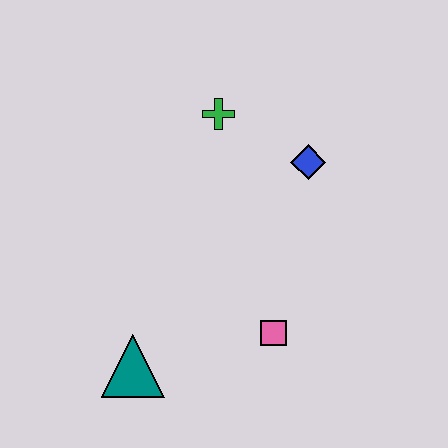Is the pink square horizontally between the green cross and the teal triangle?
No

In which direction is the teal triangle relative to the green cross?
The teal triangle is below the green cross.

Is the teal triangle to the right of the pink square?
No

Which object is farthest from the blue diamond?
The teal triangle is farthest from the blue diamond.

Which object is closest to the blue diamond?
The green cross is closest to the blue diamond.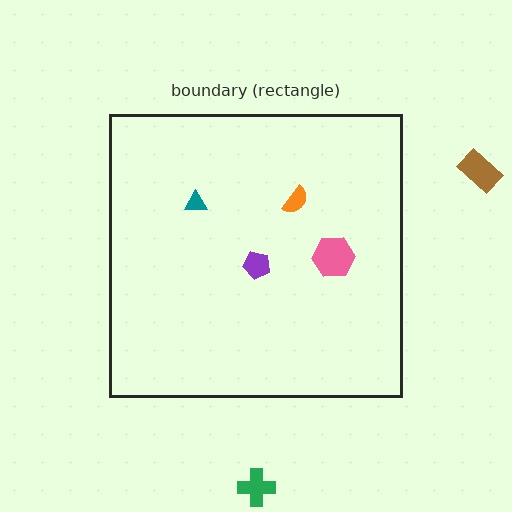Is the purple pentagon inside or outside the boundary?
Inside.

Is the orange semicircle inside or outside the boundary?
Inside.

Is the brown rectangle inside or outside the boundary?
Outside.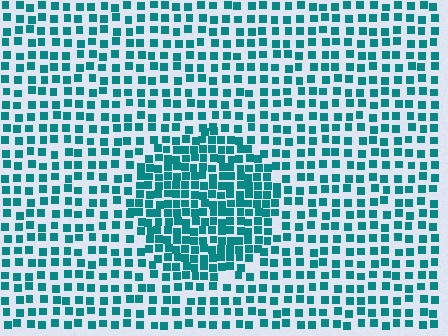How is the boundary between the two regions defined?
The boundary is defined by a change in element density (approximately 1.8x ratio). All elements are the same color, size, and shape.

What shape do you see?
I see a circle.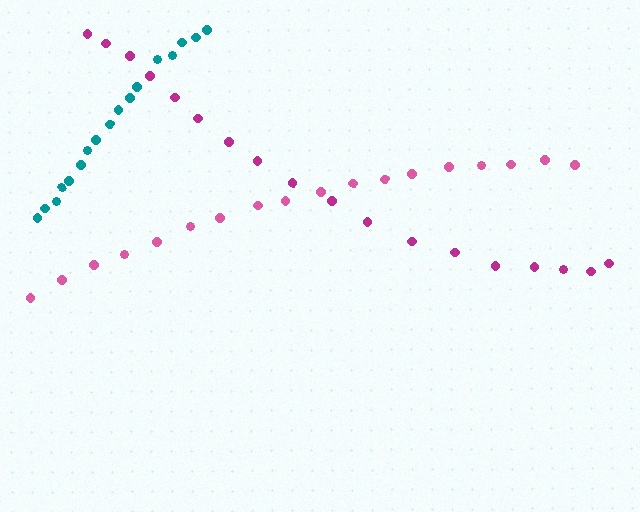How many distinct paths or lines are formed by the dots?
There are 3 distinct paths.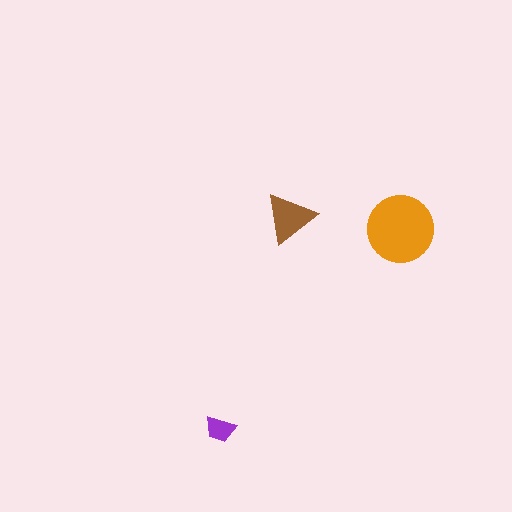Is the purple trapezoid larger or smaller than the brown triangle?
Smaller.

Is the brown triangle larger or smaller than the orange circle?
Smaller.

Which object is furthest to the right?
The orange circle is rightmost.